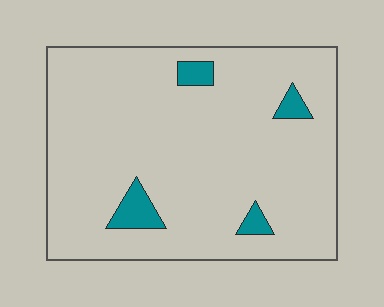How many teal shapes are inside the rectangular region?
4.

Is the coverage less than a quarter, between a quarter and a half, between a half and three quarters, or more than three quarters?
Less than a quarter.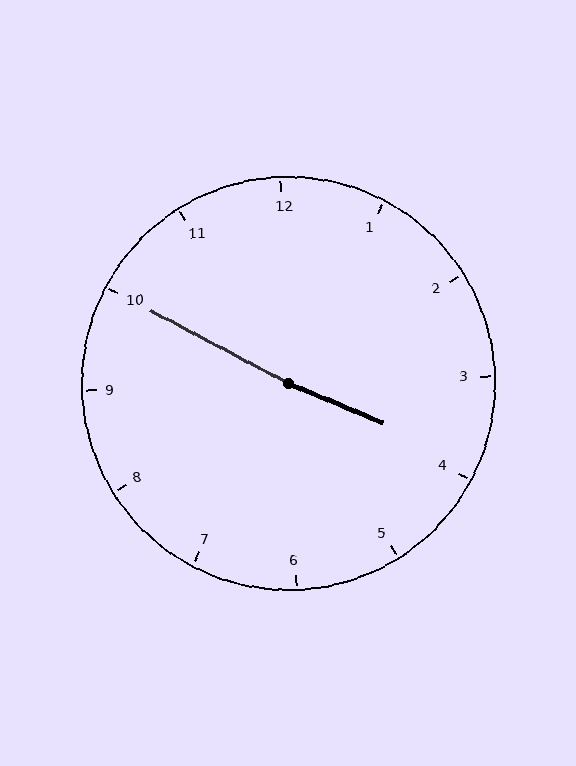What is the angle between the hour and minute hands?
Approximately 175 degrees.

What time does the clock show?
3:50.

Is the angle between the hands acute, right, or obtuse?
It is obtuse.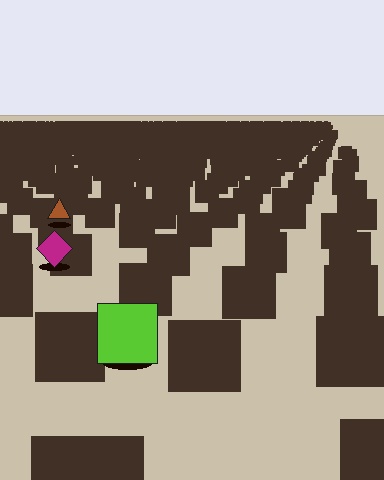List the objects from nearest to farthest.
From nearest to farthest: the lime square, the magenta diamond, the brown triangle.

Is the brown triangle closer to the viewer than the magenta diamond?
No. The magenta diamond is closer — you can tell from the texture gradient: the ground texture is coarser near it.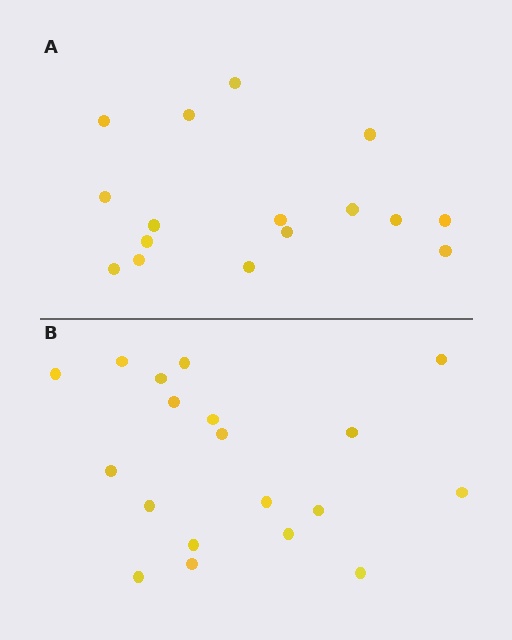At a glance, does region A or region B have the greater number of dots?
Region B (the bottom region) has more dots.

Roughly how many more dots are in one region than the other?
Region B has just a few more — roughly 2 or 3 more dots than region A.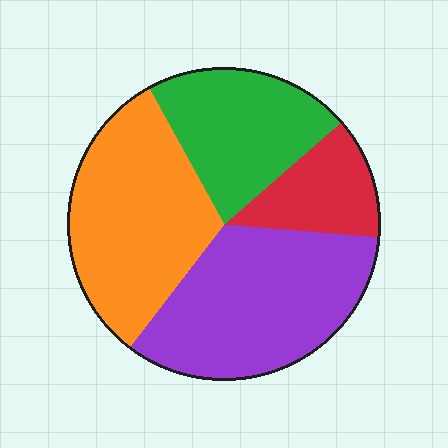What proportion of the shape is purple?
Purple covers around 35% of the shape.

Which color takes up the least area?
Red, at roughly 15%.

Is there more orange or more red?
Orange.